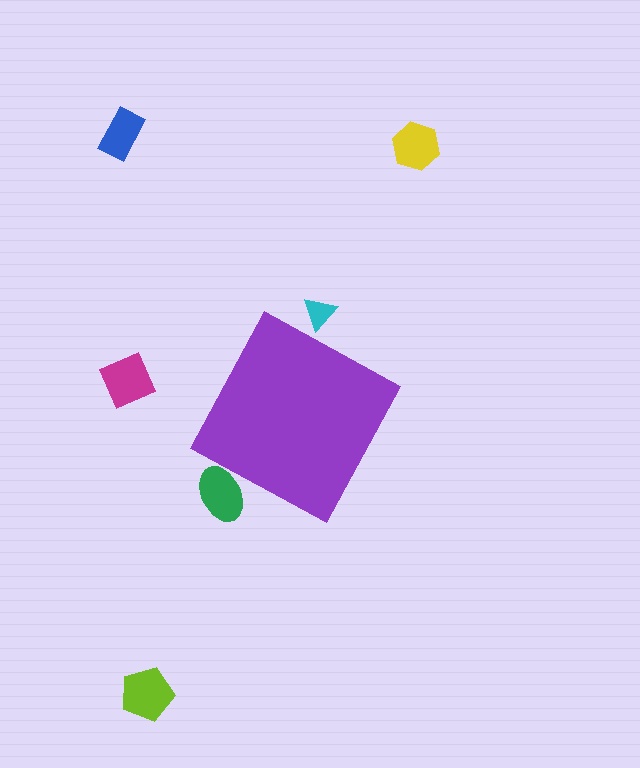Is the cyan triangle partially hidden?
Yes, the cyan triangle is partially hidden behind the purple diamond.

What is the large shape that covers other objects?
A purple diamond.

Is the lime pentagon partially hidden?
No, the lime pentagon is fully visible.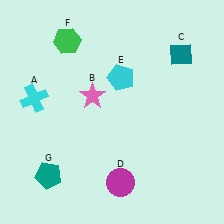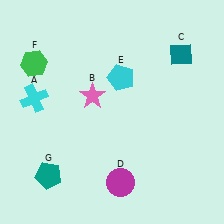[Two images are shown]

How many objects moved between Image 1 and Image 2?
1 object moved between the two images.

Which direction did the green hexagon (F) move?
The green hexagon (F) moved left.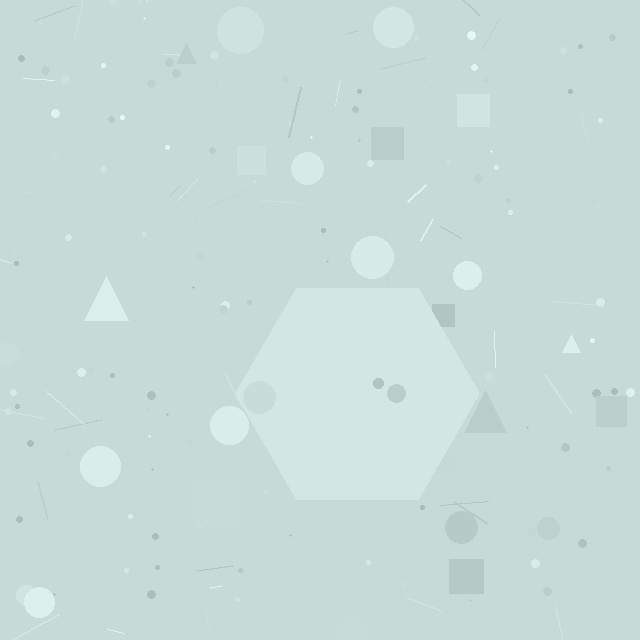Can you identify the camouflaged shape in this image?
The camouflaged shape is a hexagon.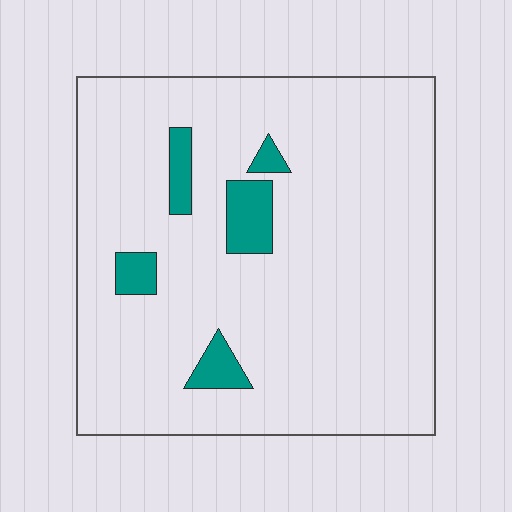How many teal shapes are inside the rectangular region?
5.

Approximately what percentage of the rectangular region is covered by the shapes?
Approximately 10%.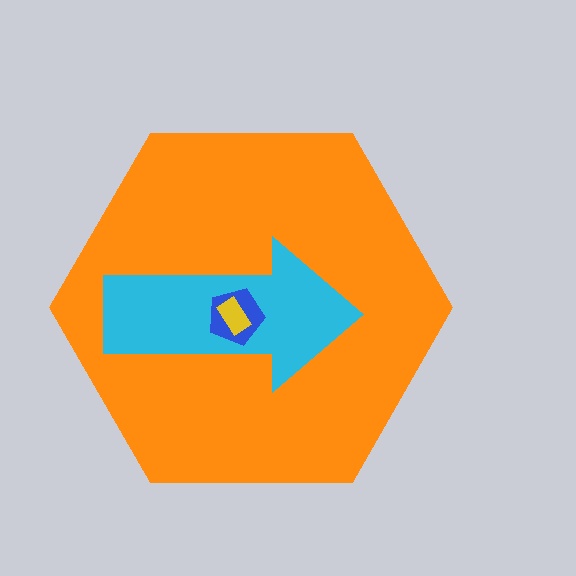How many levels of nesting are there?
4.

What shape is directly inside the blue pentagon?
The yellow rectangle.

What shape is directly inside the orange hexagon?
The cyan arrow.